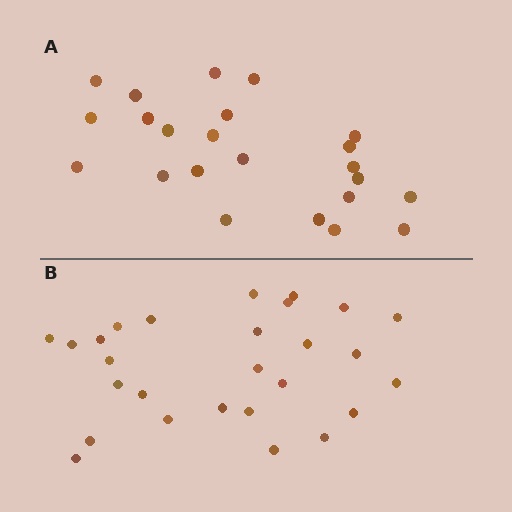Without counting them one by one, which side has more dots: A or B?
Region B (the bottom region) has more dots.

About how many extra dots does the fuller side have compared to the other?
Region B has about 4 more dots than region A.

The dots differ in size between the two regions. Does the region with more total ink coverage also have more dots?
No. Region A has more total ink coverage because its dots are larger, but region B actually contains more individual dots. Total area can be misleading — the number of items is what matters here.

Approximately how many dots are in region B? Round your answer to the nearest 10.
About 30 dots. (The exact count is 27, which rounds to 30.)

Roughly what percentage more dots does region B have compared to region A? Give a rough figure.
About 15% more.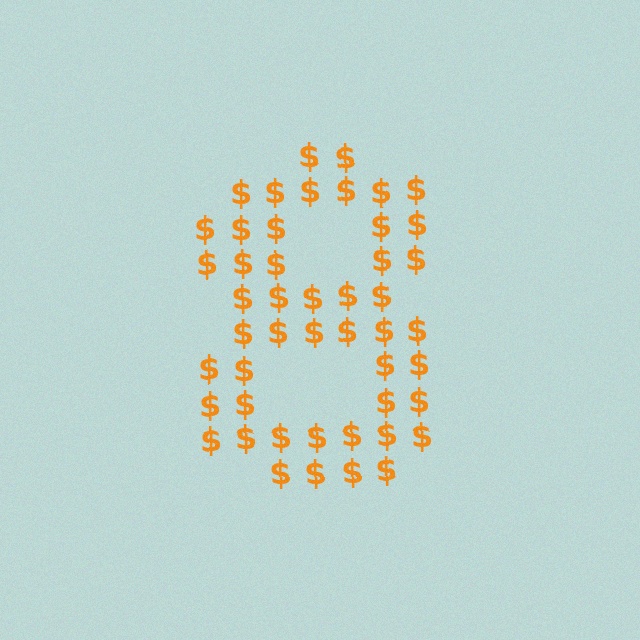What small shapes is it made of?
It is made of small dollar signs.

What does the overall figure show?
The overall figure shows the digit 8.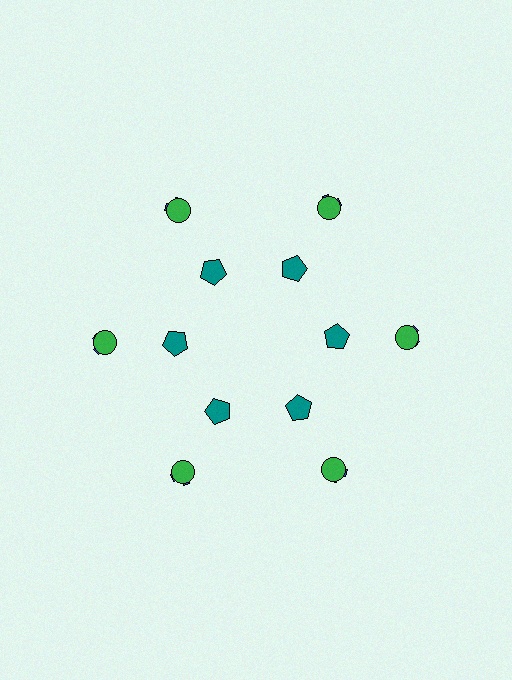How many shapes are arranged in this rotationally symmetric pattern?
There are 18 shapes, arranged in 6 groups of 3.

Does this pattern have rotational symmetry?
Yes, this pattern has 6-fold rotational symmetry. It looks the same after rotating 60 degrees around the center.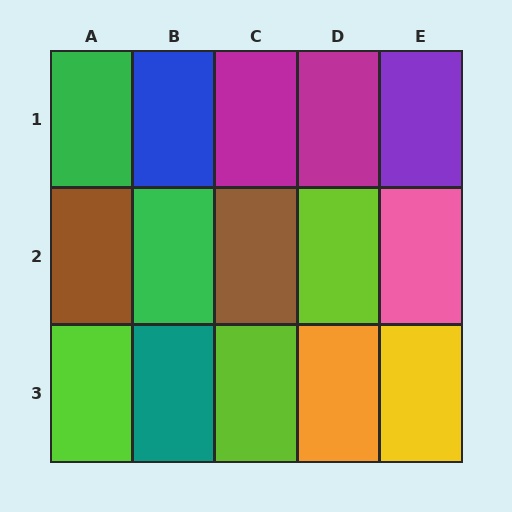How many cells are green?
2 cells are green.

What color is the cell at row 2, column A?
Brown.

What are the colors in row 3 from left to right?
Lime, teal, lime, orange, yellow.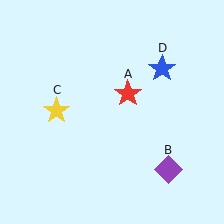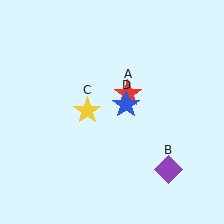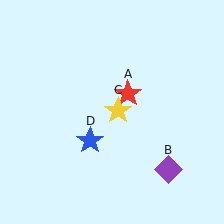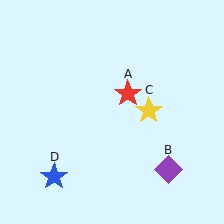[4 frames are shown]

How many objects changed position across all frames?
2 objects changed position: yellow star (object C), blue star (object D).